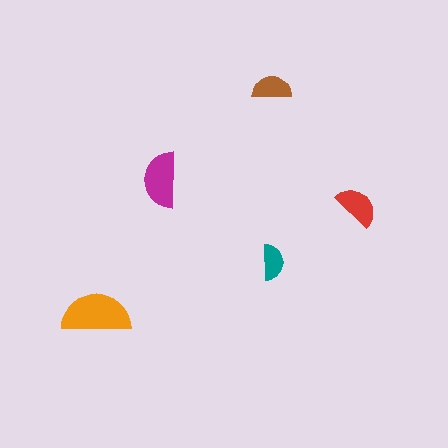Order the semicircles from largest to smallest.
the orange one, the magenta one, the red one, the brown one, the teal one.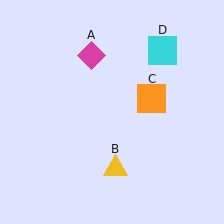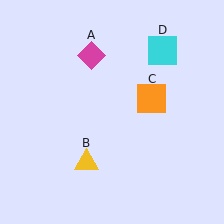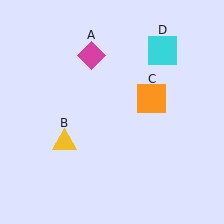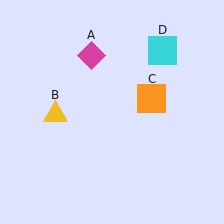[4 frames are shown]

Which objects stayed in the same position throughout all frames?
Magenta diamond (object A) and orange square (object C) and cyan square (object D) remained stationary.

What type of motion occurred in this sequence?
The yellow triangle (object B) rotated clockwise around the center of the scene.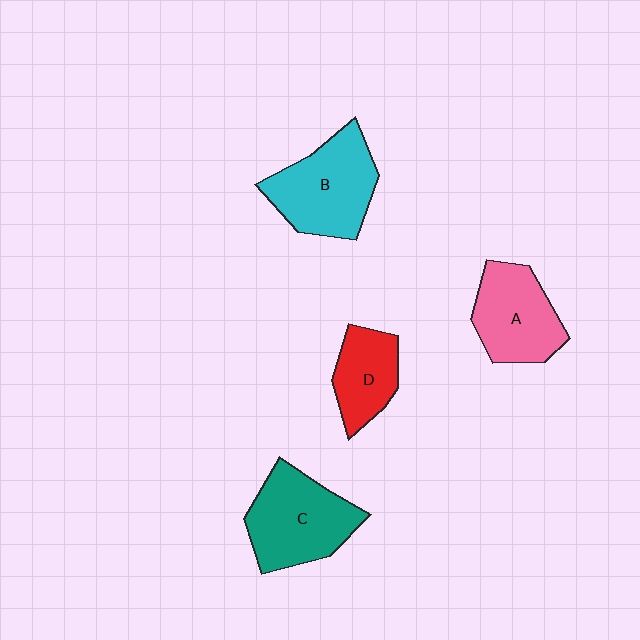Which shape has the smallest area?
Shape D (red).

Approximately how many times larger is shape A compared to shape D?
Approximately 1.3 times.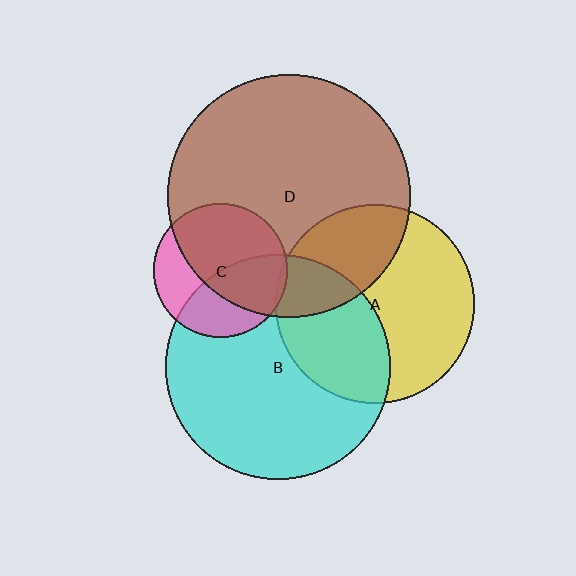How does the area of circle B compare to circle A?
Approximately 1.3 times.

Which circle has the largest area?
Circle D (brown).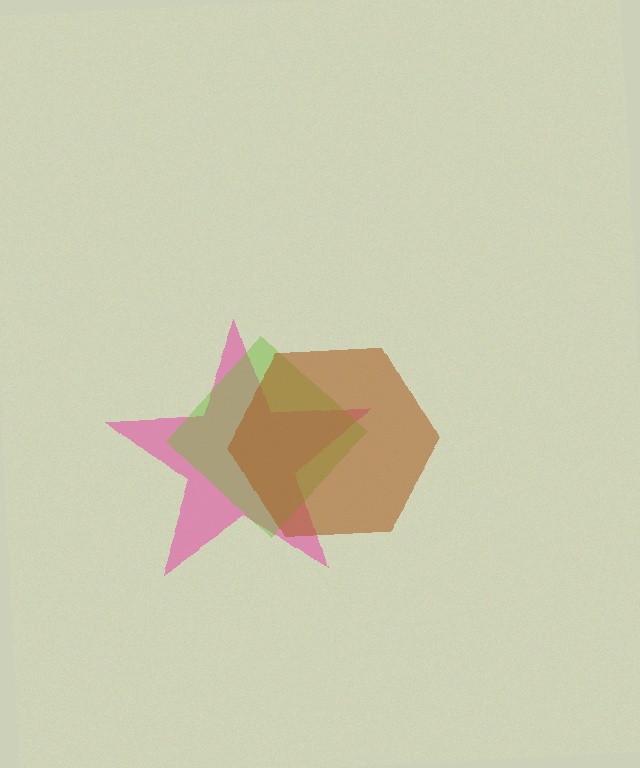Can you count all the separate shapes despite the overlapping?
Yes, there are 3 separate shapes.